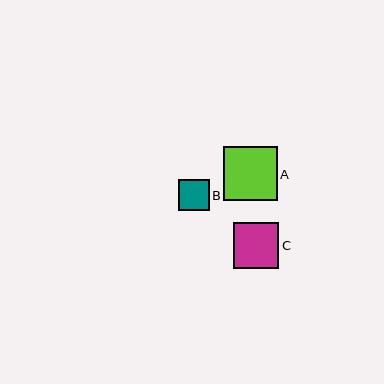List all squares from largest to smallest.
From largest to smallest: A, C, B.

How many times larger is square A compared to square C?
Square A is approximately 1.2 times the size of square C.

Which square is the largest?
Square A is the largest with a size of approximately 54 pixels.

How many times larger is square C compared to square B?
Square C is approximately 1.5 times the size of square B.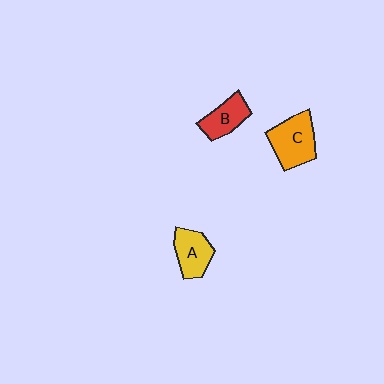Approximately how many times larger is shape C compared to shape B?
Approximately 1.4 times.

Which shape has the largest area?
Shape C (orange).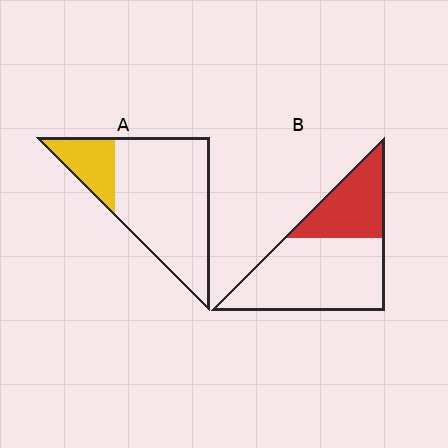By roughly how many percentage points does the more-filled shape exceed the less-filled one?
By roughly 15 percentage points (B over A).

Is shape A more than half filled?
No.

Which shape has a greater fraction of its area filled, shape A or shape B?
Shape B.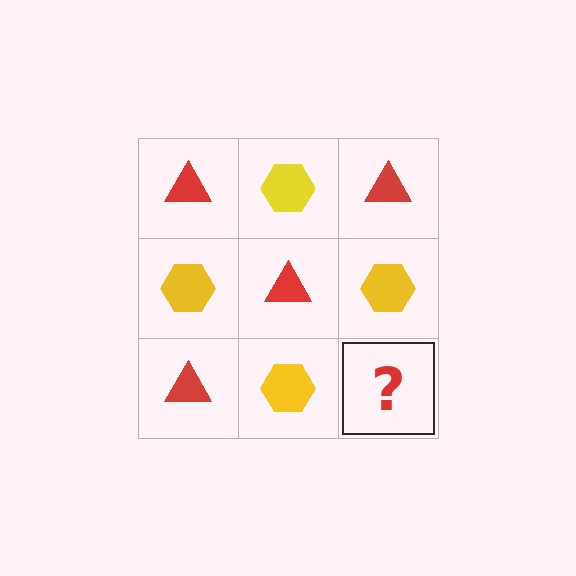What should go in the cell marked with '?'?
The missing cell should contain a red triangle.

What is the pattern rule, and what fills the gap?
The rule is that it alternates red triangle and yellow hexagon in a checkerboard pattern. The gap should be filled with a red triangle.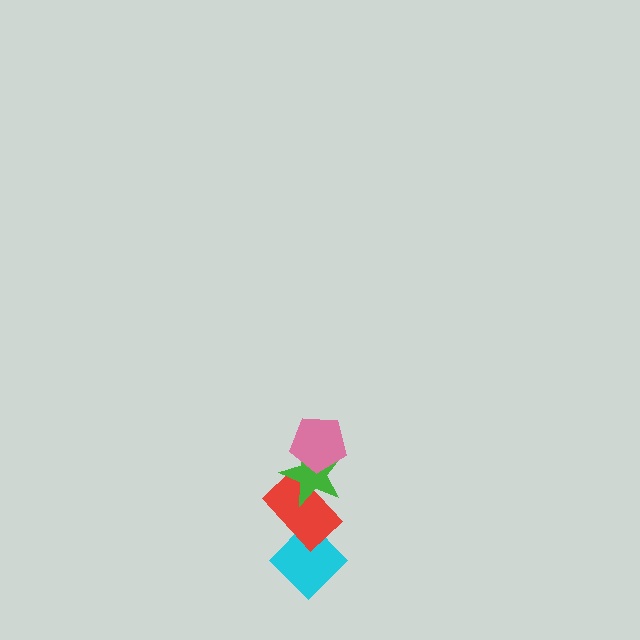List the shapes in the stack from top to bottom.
From top to bottom: the pink pentagon, the green star, the red rectangle, the cyan diamond.